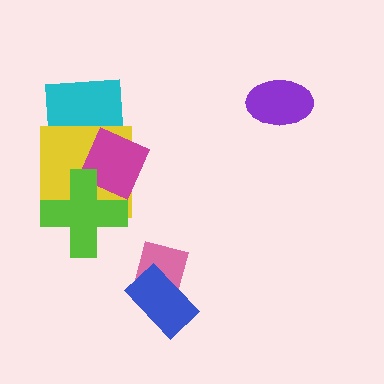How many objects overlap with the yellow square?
3 objects overlap with the yellow square.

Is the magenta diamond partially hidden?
Yes, it is partially covered by another shape.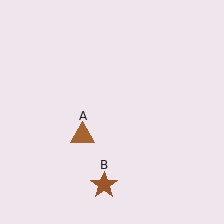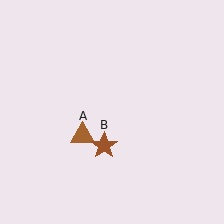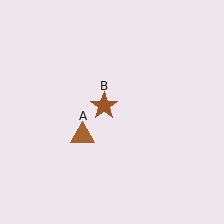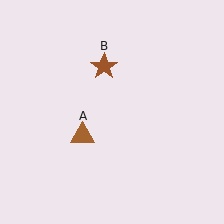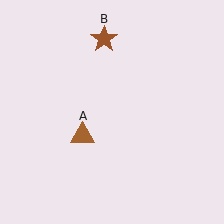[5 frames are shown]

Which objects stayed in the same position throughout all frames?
Brown triangle (object A) remained stationary.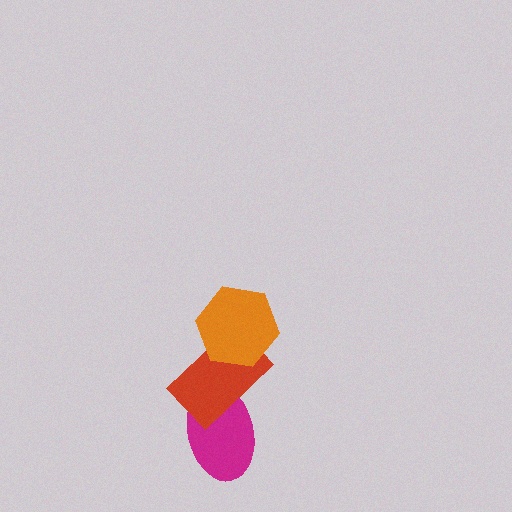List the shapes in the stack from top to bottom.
From top to bottom: the orange hexagon, the red rectangle, the magenta ellipse.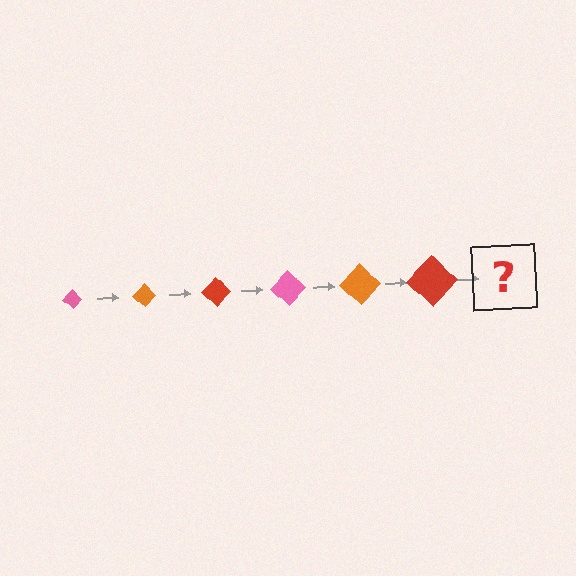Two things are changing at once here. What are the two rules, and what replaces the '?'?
The two rules are that the diamond grows larger each step and the color cycles through pink, orange, and red. The '?' should be a pink diamond, larger than the previous one.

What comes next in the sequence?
The next element should be a pink diamond, larger than the previous one.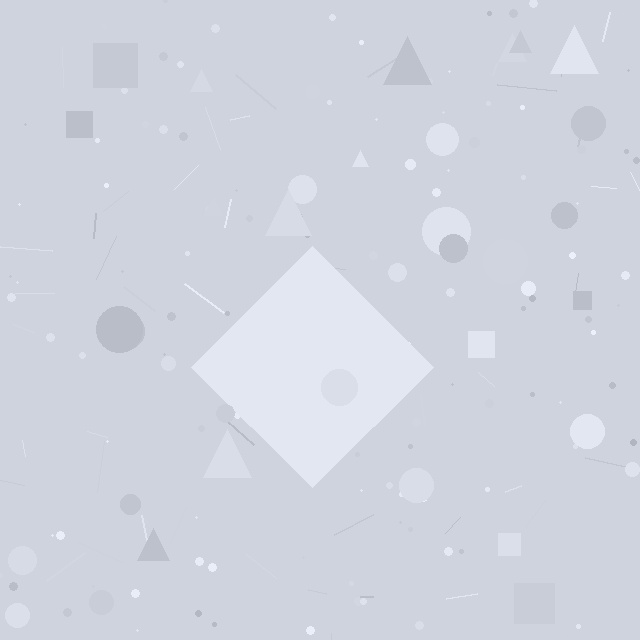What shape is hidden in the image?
A diamond is hidden in the image.